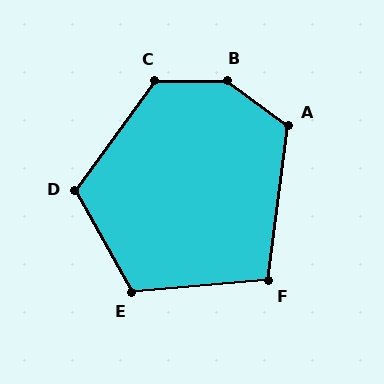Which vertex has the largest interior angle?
B, at approximately 143 degrees.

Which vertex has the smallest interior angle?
F, at approximately 102 degrees.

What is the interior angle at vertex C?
Approximately 126 degrees (obtuse).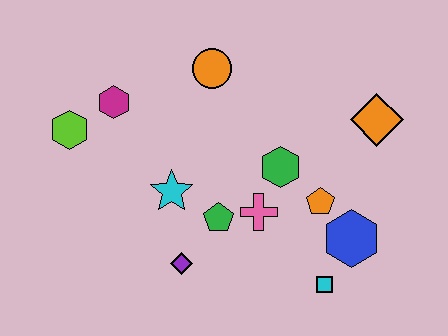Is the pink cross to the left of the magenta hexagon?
No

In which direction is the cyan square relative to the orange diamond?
The cyan square is below the orange diamond.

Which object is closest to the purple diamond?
The green pentagon is closest to the purple diamond.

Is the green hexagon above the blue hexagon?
Yes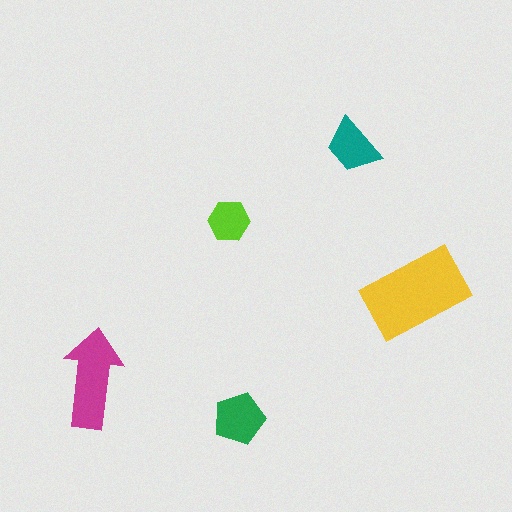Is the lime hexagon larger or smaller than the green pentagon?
Smaller.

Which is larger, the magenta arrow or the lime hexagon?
The magenta arrow.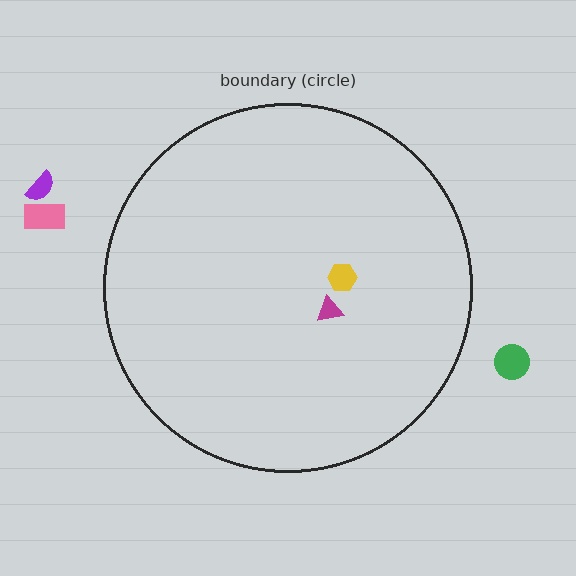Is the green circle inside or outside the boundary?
Outside.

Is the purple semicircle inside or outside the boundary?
Outside.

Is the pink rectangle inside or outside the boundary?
Outside.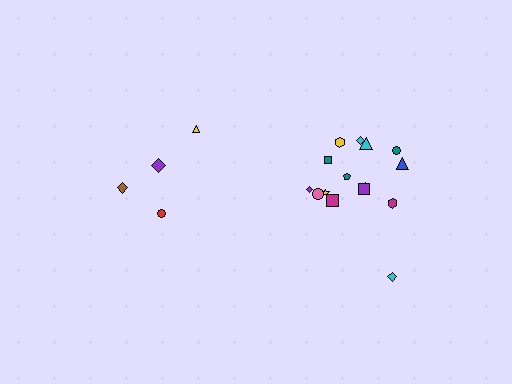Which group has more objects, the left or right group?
The right group.